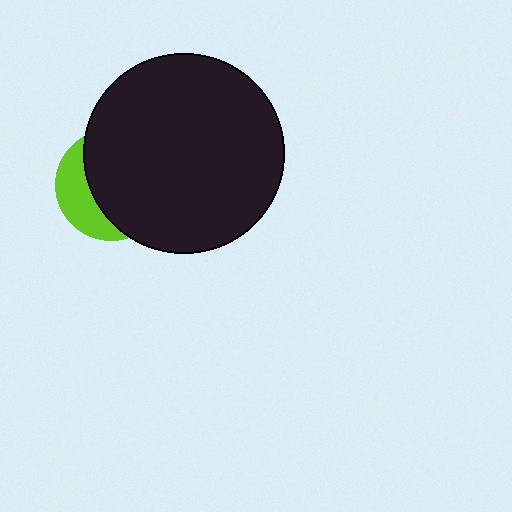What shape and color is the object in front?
The object in front is a black circle.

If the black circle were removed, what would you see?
You would see the complete lime circle.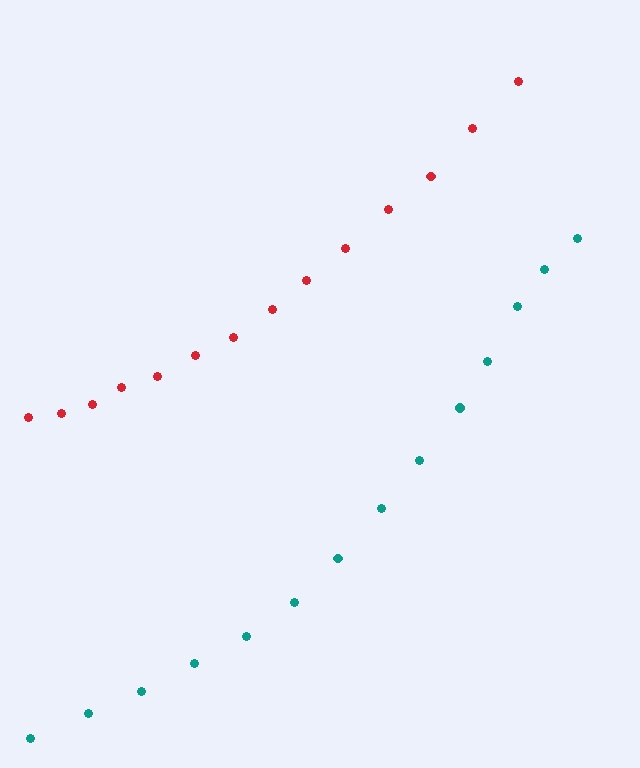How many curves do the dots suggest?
There are 2 distinct paths.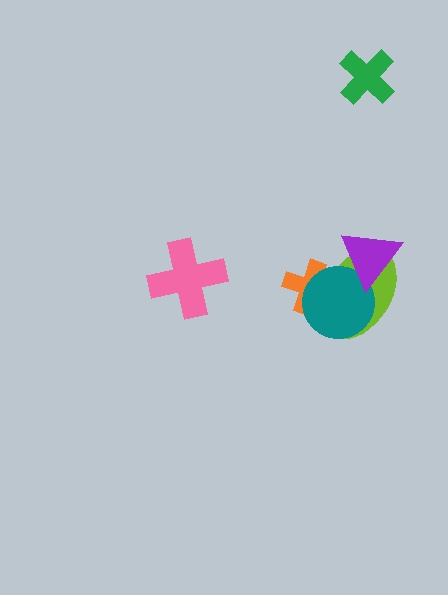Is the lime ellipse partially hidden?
Yes, it is partially covered by another shape.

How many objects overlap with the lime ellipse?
3 objects overlap with the lime ellipse.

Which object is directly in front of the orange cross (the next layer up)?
The lime ellipse is directly in front of the orange cross.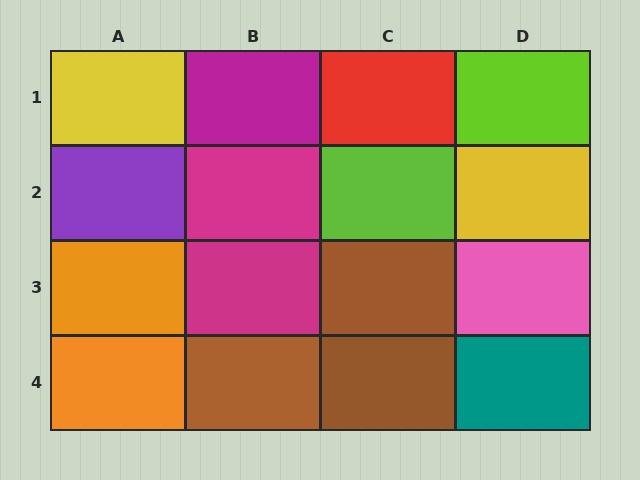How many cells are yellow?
2 cells are yellow.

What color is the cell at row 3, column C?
Brown.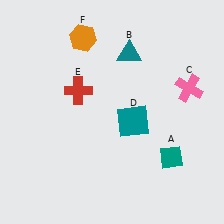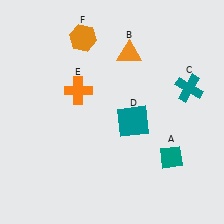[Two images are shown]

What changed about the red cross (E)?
In Image 1, E is red. In Image 2, it changed to orange.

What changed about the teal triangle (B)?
In Image 1, B is teal. In Image 2, it changed to orange.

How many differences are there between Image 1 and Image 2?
There are 3 differences between the two images.